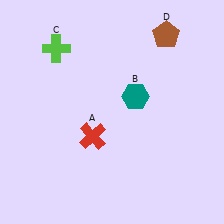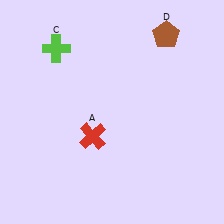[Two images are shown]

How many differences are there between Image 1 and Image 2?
There is 1 difference between the two images.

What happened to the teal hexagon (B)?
The teal hexagon (B) was removed in Image 2. It was in the top-right area of Image 1.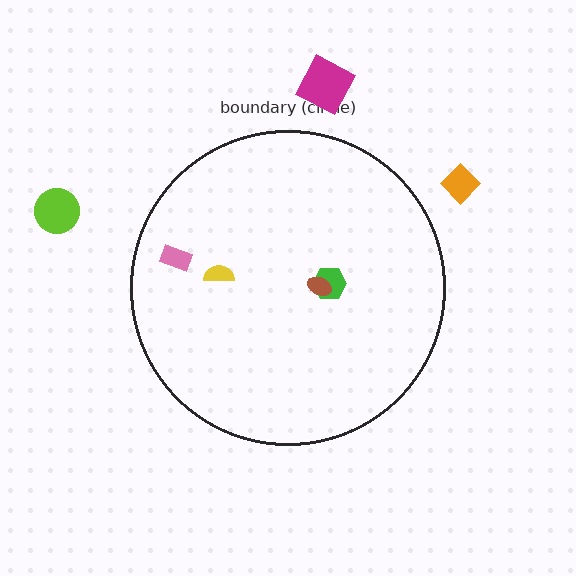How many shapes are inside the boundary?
4 inside, 3 outside.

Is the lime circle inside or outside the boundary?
Outside.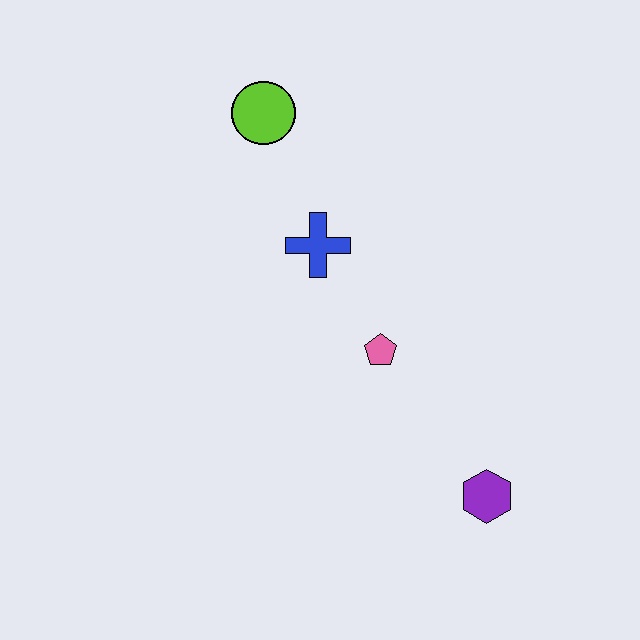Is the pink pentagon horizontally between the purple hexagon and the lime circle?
Yes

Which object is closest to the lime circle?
The blue cross is closest to the lime circle.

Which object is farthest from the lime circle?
The purple hexagon is farthest from the lime circle.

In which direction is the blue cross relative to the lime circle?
The blue cross is below the lime circle.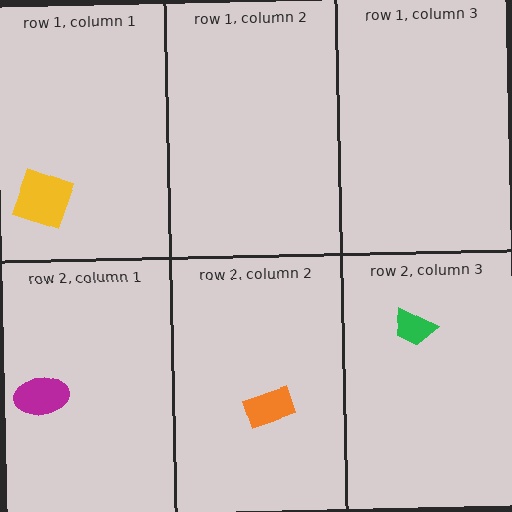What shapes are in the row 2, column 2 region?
The orange rectangle.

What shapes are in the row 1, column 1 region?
The yellow square.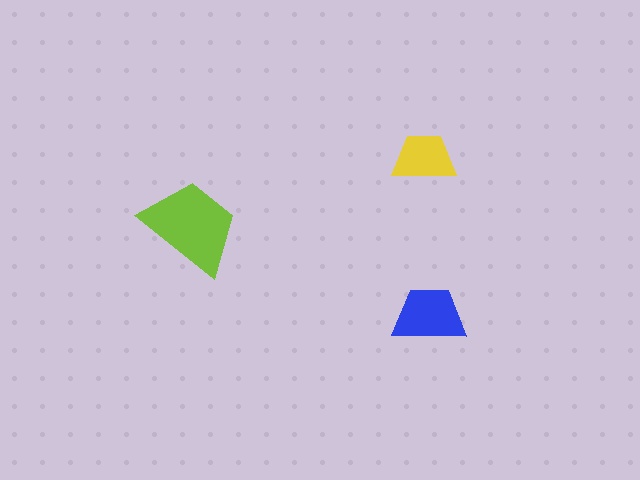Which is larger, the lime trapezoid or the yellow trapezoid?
The lime one.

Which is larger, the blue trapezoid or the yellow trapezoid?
The blue one.